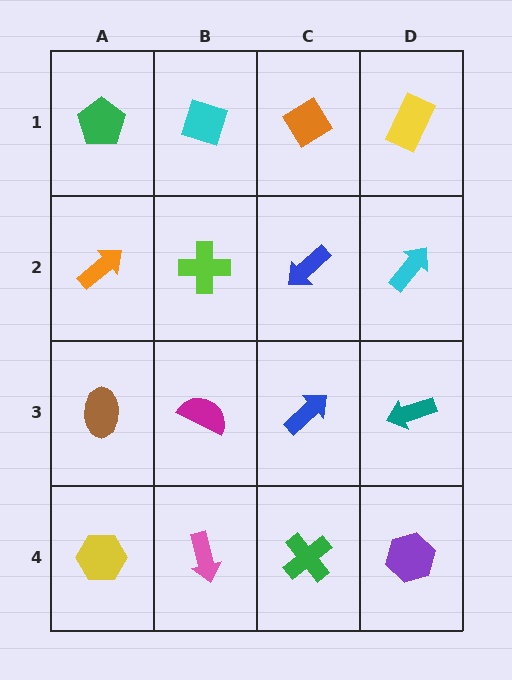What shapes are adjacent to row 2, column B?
A cyan diamond (row 1, column B), a magenta semicircle (row 3, column B), an orange arrow (row 2, column A), a blue arrow (row 2, column C).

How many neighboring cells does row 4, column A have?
2.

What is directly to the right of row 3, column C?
A teal arrow.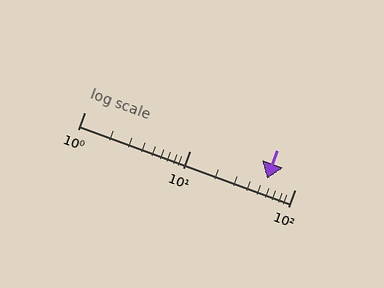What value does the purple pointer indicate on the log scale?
The pointer indicates approximately 54.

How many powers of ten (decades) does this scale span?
The scale spans 2 decades, from 1 to 100.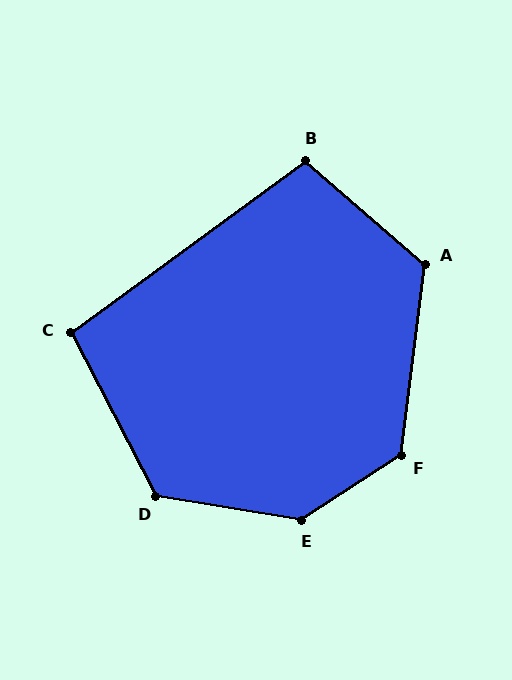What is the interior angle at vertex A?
Approximately 123 degrees (obtuse).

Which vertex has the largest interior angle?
E, at approximately 138 degrees.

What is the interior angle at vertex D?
Approximately 127 degrees (obtuse).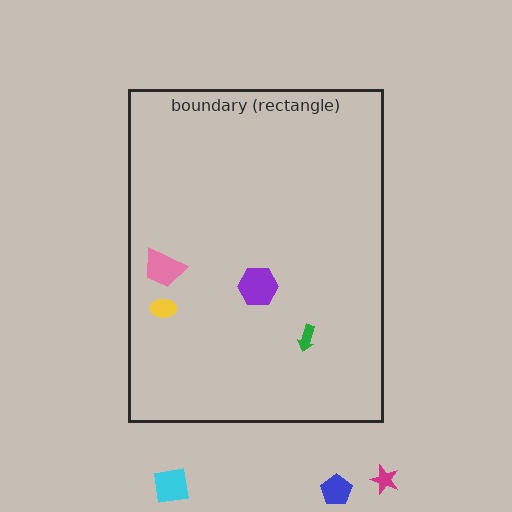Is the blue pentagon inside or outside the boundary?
Outside.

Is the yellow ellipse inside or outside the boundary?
Inside.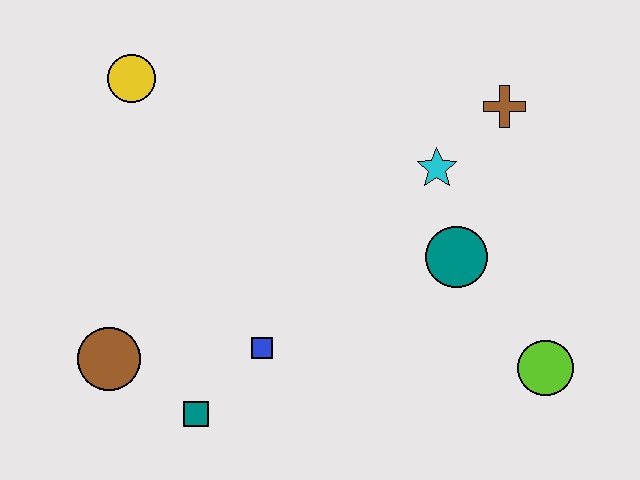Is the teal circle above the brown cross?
No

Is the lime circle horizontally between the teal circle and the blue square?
No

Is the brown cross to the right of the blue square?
Yes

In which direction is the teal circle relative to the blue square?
The teal circle is to the right of the blue square.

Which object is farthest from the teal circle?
The yellow circle is farthest from the teal circle.